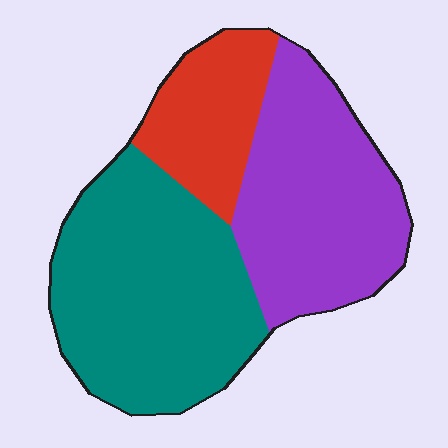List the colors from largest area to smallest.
From largest to smallest: teal, purple, red.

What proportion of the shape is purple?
Purple covers around 35% of the shape.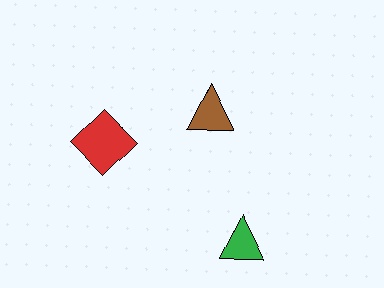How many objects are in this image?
There are 3 objects.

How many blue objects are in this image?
There are no blue objects.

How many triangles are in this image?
There are 2 triangles.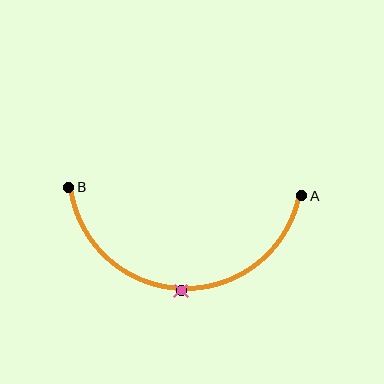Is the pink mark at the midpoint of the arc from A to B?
Yes. The pink mark lies on the arc at equal arc-length from both A and B — it is the arc midpoint.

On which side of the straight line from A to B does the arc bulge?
The arc bulges below the straight line connecting A and B.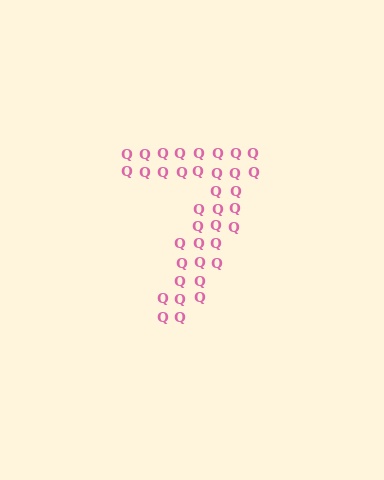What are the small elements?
The small elements are letter Q's.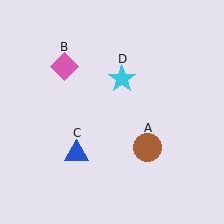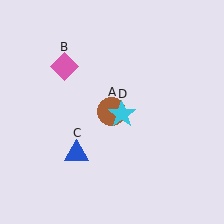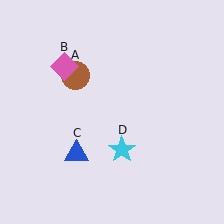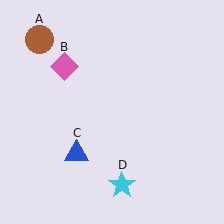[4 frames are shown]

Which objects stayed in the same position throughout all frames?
Pink diamond (object B) and blue triangle (object C) remained stationary.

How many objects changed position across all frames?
2 objects changed position: brown circle (object A), cyan star (object D).